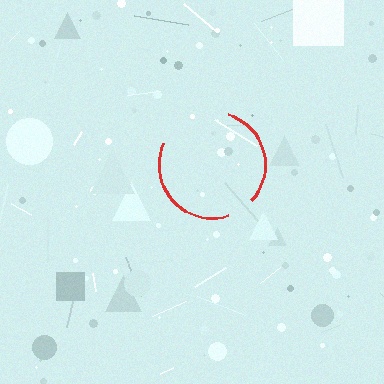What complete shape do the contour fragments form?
The contour fragments form a circle.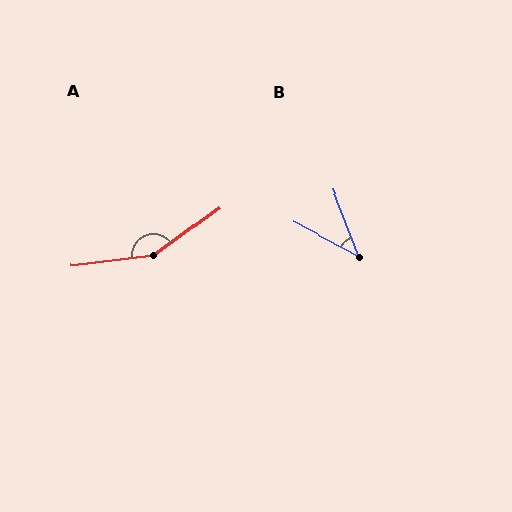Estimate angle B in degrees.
Approximately 41 degrees.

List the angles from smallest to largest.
B (41°), A (151°).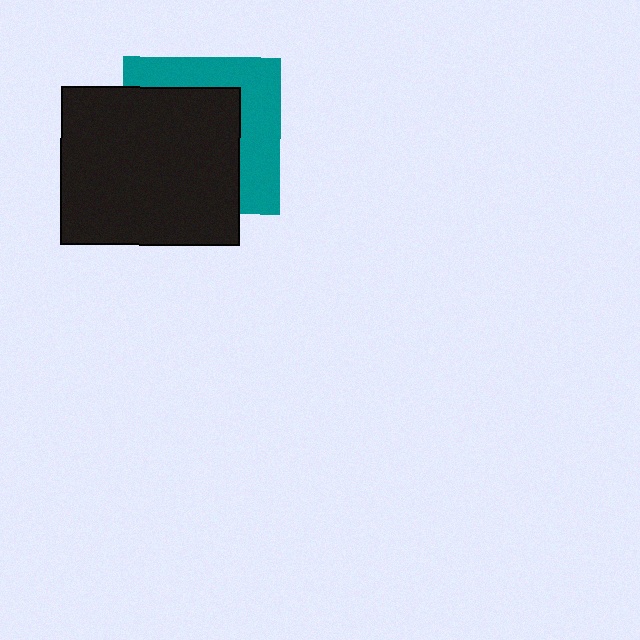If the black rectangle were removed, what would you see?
You would see the complete teal square.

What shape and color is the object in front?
The object in front is a black rectangle.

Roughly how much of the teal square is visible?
A small part of it is visible (roughly 39%).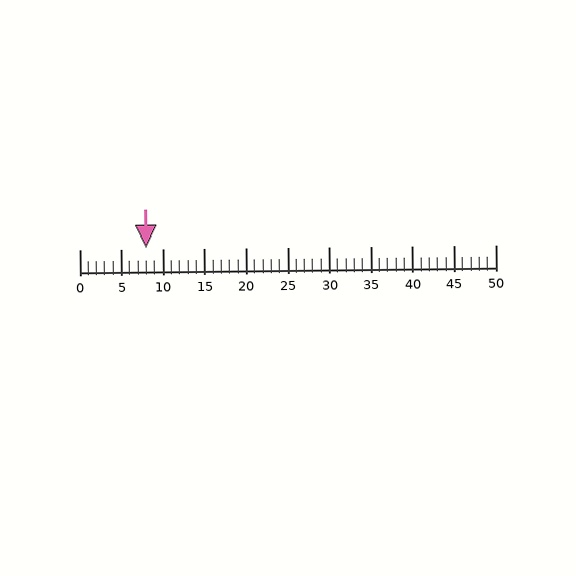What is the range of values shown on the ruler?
The ruler shows values from 0 to 50.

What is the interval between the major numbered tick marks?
The major tick marks are spaced 5 units apart.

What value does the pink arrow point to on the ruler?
The pink arrow points to approximately 8.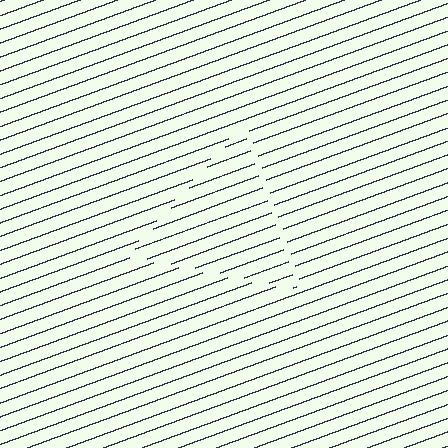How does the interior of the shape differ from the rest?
The interior of the shape contains the same grating, shifted by half a period — the contour is defined by the phase discontinuity where line-ends from the inner and outer gratings abut.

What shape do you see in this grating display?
An illusory triangle. The interior of the shape contains the same grating, shifted by half a period — the contour is defined by the phase discontinuity where line-ends from the inner and outer gratings abut.